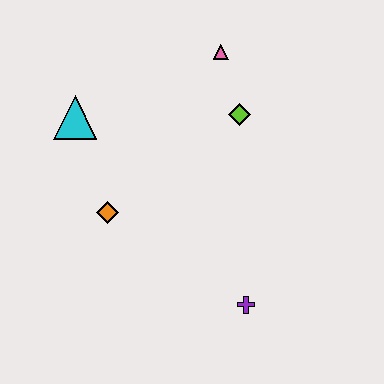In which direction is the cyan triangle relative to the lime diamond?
The cyan triangle is to the left of the lime diamond.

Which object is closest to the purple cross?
The orange diamond is closest to the purple cross.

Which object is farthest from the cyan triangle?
The purple cross is farthest from the cyan triangle.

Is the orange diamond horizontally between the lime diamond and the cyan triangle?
Yes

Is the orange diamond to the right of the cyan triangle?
Yes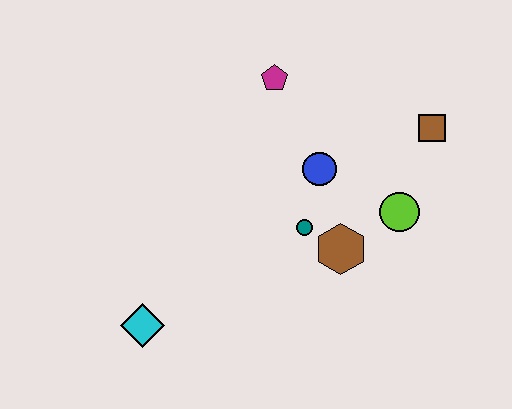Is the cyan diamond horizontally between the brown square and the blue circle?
No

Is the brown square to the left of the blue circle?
No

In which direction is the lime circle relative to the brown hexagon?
The lime circle is to the right of the brown hexagon.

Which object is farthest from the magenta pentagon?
The cyan diamond is farthest from the magenta pentagon.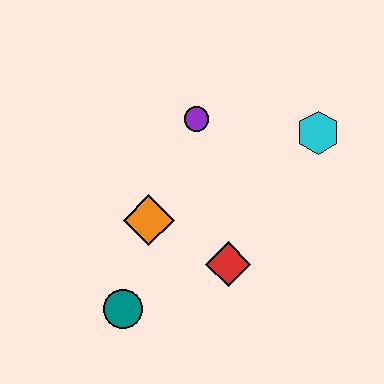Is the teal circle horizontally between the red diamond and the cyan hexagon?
No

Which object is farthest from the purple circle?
The teal circle is farthest from the purple circle.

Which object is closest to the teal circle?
The orange diamond is closest to the teal circle.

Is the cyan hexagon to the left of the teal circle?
No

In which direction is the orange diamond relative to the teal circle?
The orange diamond is above the teal circle.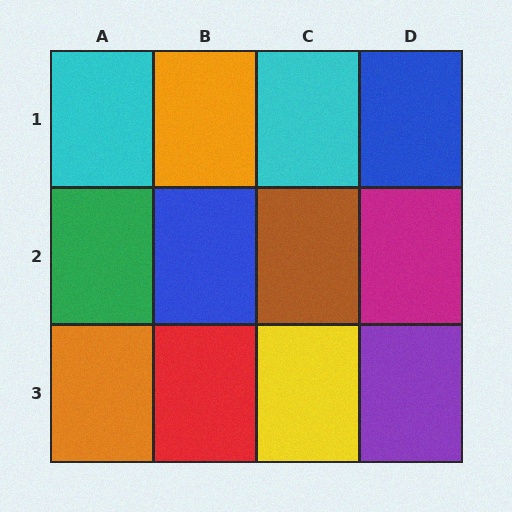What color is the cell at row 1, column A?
Cyan.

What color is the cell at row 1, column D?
Blue.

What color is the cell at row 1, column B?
Orange.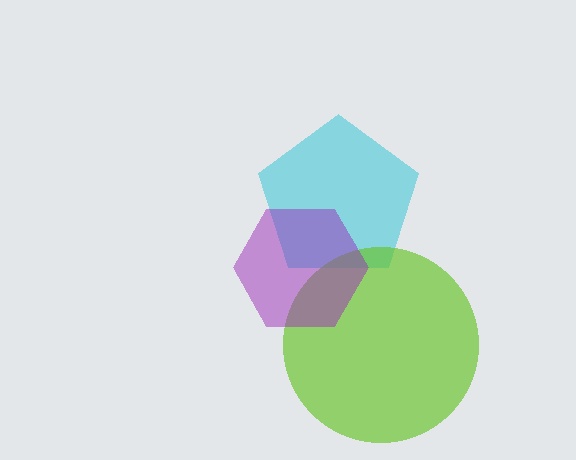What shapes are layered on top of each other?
The layered shapes are: a cyan pentagon, a lime circle, a purple hexagon.